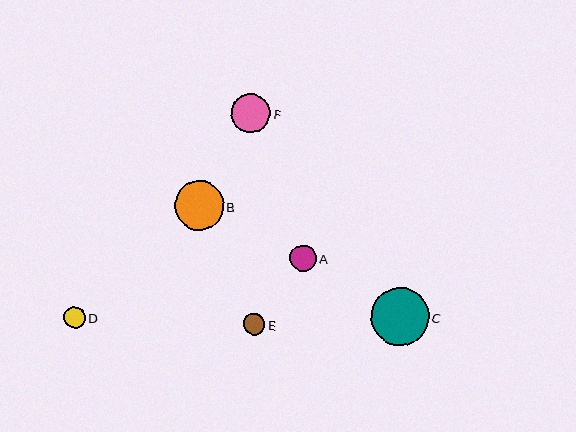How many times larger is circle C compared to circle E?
Circle C is approximately 2.6 times the size of circle E.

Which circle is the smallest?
Circle D is the smallest with a size of approximately 22 pixels.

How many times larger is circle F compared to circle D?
Circle F is approximately 1.8 times the size of circle D.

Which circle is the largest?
Circle C is the largest with a size of approximately 58 pixels.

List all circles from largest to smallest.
From largest to smallest: C, B, F, A, E, D.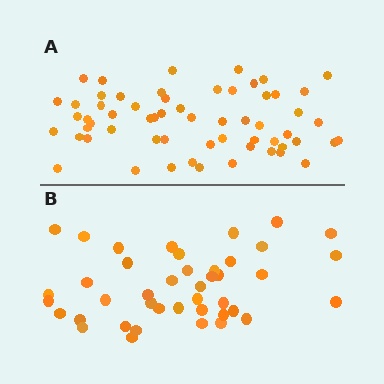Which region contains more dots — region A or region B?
Region A (the top region) has more dots.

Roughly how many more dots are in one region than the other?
Region A has approximately 20 more dots than region B.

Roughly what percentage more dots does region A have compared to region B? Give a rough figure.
About 45% more.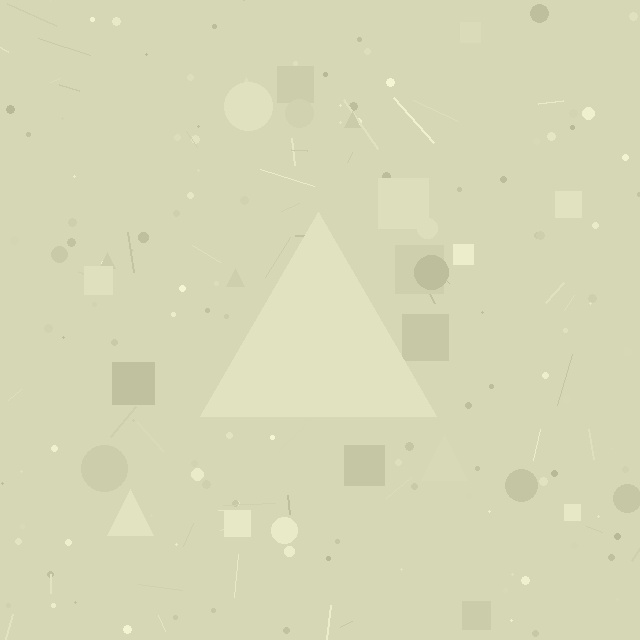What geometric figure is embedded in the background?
A triangle is embedded in the background.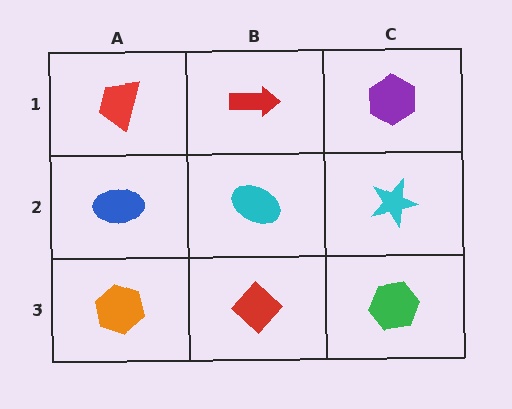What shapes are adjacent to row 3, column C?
A cyan star (row 2, column C), a red diamond (row 3, column B).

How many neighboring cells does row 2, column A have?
3.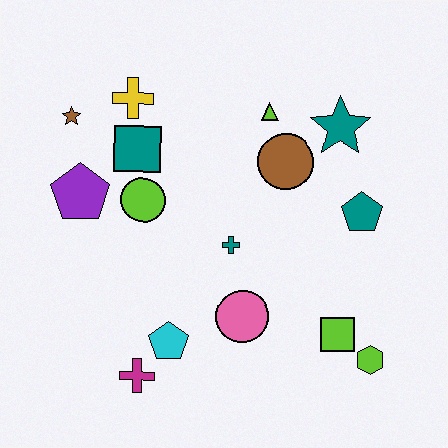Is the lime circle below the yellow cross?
Yes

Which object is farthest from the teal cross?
The brown star is farthest from the teal cross.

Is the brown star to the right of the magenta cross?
No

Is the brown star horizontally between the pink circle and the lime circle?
No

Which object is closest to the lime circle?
The teal square is closest to the lime circle.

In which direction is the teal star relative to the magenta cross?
The teal star is above the magenta cross.